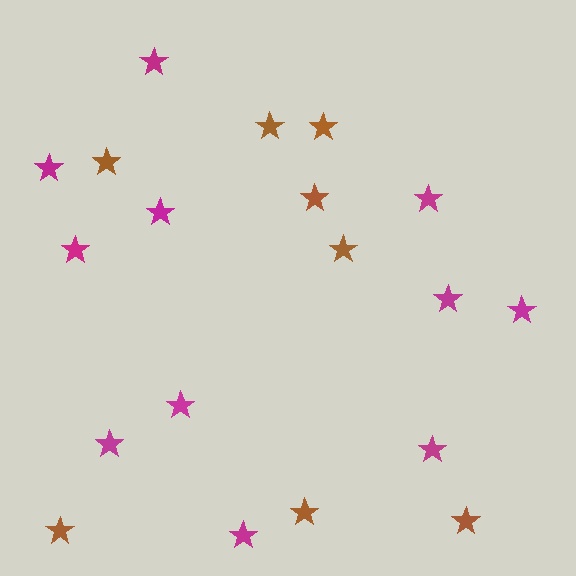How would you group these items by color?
There are 2 groups: one group of brown stars (8) and one group of magenta stars (11).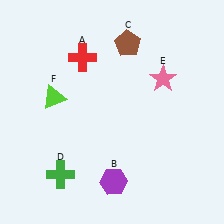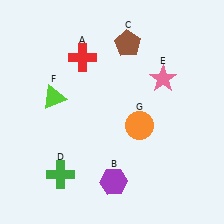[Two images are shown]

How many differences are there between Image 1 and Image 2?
There is 1 difference between the two images.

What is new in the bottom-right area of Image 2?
An orange circle (G) was added in the bottom-right area of Image 2.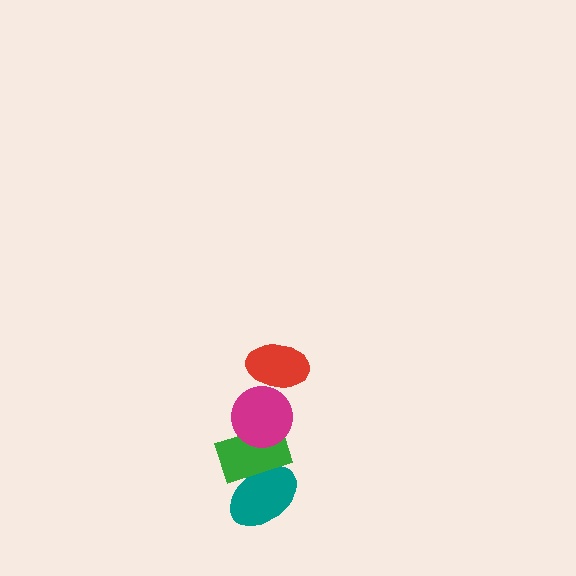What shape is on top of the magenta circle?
The red ellipse is on top of the magenta circle.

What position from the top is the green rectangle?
The green rectangle is 3rd from the top.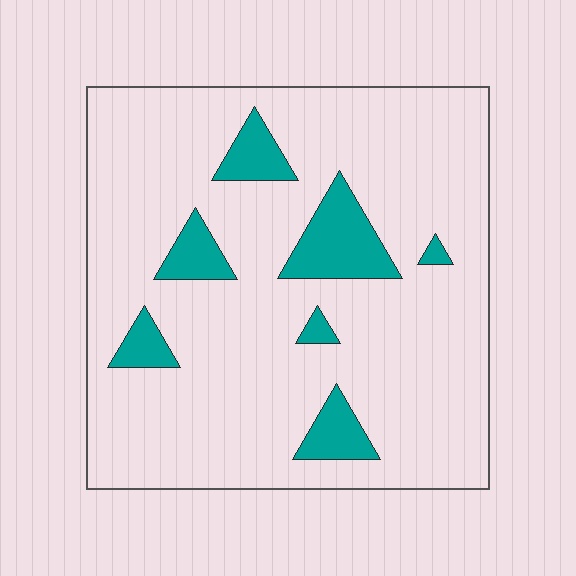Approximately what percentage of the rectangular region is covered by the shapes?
Approximately 15%.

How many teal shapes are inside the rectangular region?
7.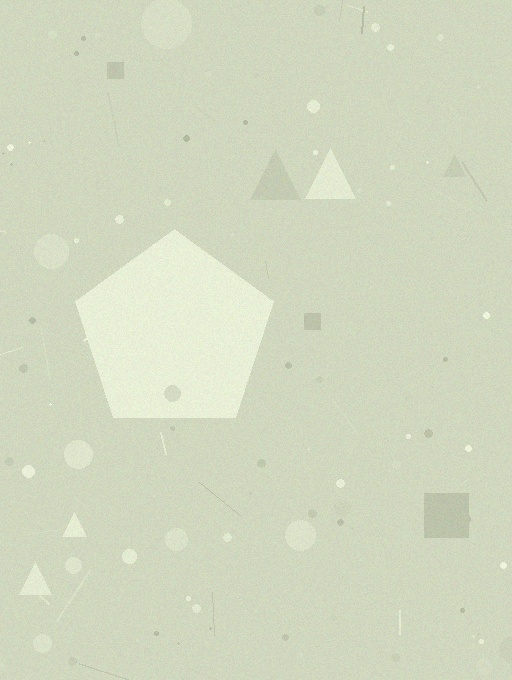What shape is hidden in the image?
A pentagon is hidden in the image.